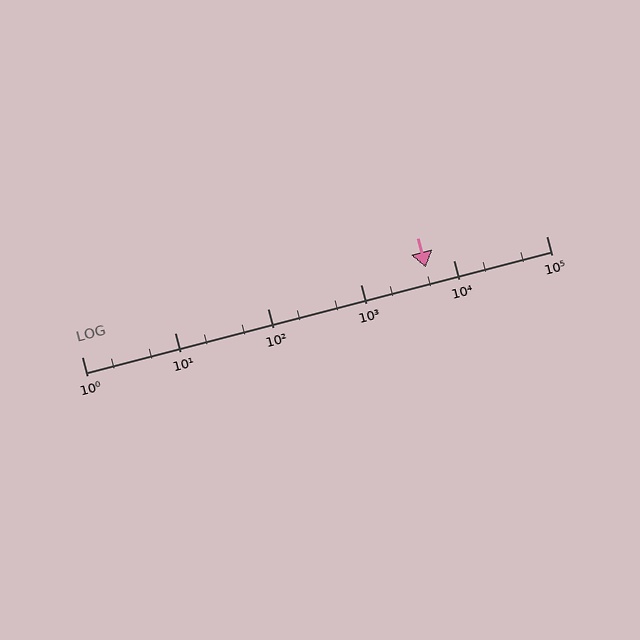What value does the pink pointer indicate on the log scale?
The pointer indicates approximately 5100.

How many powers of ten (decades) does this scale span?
The scale spans 5 decades, from 1 to 100000.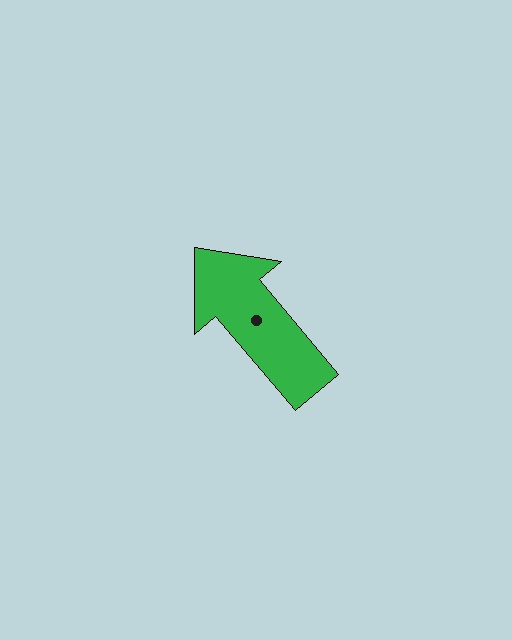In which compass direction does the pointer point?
Northwest.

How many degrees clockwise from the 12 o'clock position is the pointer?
Approximately 320 degrees.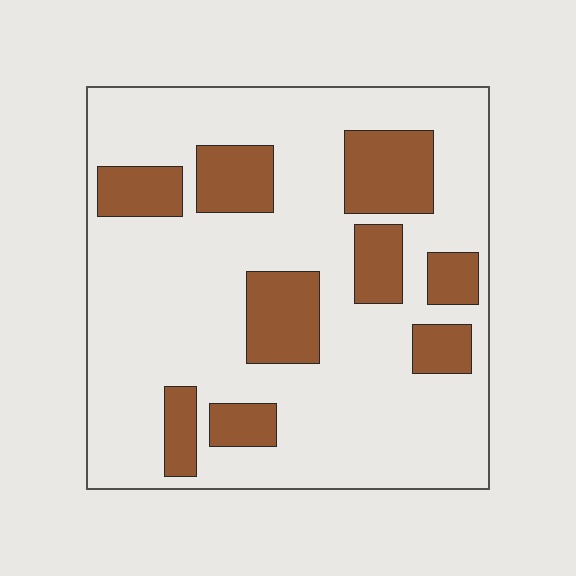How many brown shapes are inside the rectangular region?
9.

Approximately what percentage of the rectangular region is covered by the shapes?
Approximately 25%.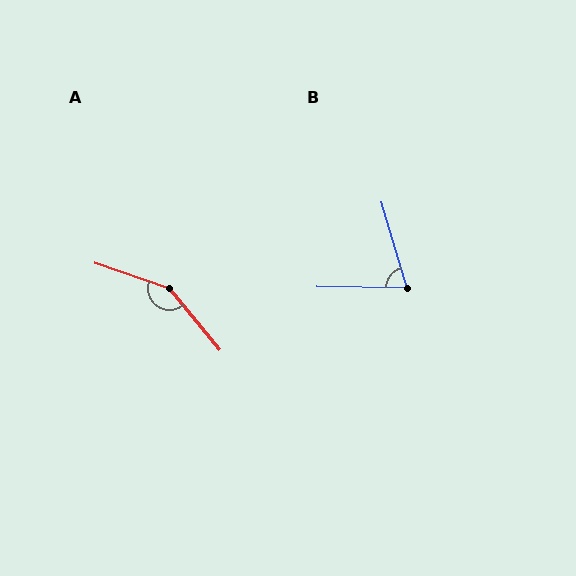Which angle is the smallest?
B, at approximately 73 degrees.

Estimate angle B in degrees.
Approximately 73 degrees.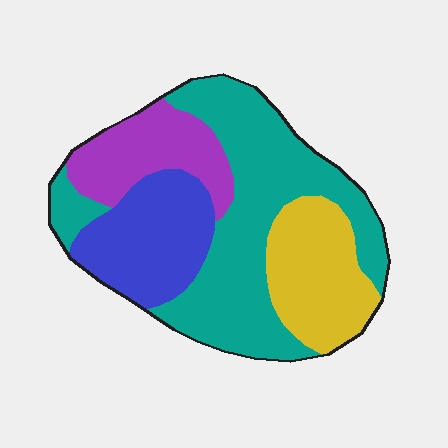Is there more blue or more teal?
Teal.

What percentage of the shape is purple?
Purple covers 16% of the shape.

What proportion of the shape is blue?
Blue covers about 20% of the shape.